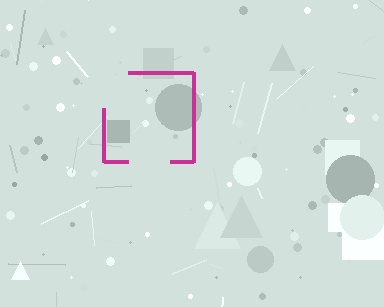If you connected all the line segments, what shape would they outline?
They would outline a square.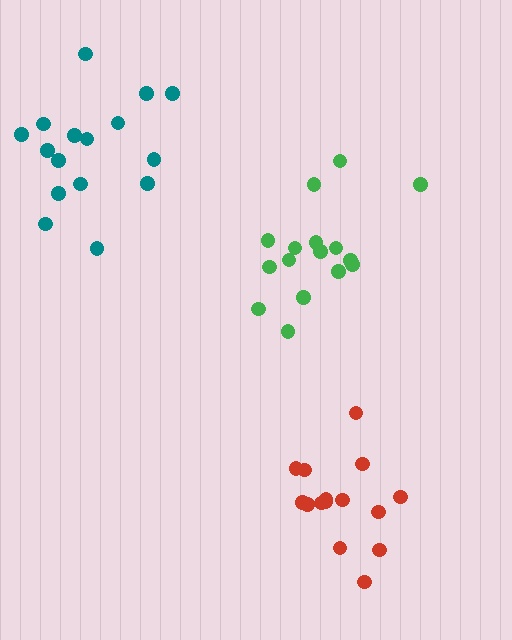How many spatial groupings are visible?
There are 3 spatial groupings.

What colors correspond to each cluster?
The clusters are colored: green, teal, red.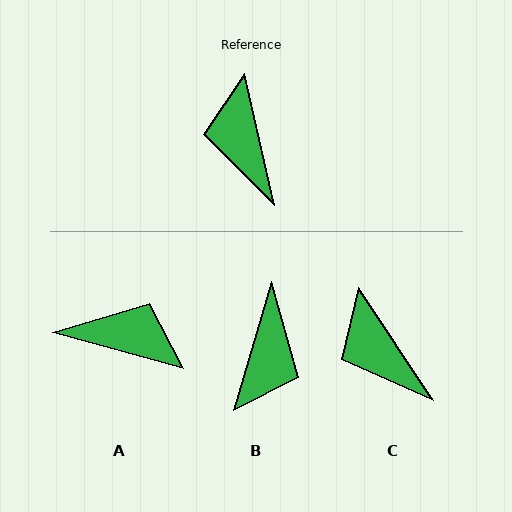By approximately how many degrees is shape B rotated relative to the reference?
Approximately 151 degrees counter-clockwise.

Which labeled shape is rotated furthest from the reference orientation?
B, about 151 degrees away.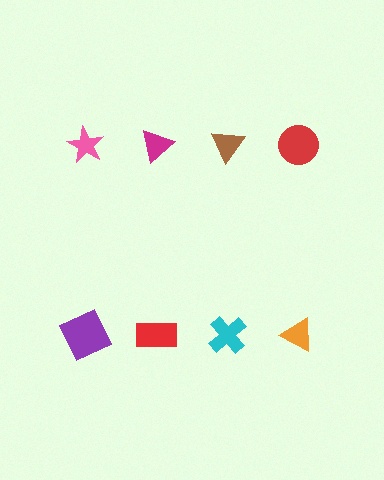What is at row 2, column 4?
An orange triangle.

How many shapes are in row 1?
4 shapes.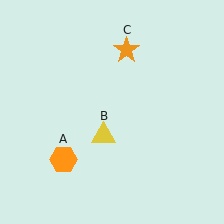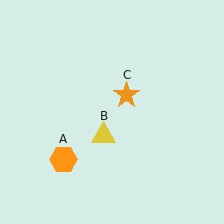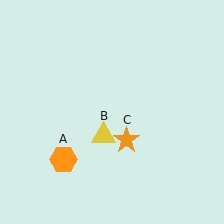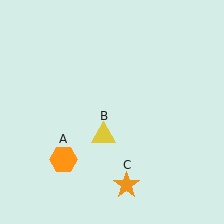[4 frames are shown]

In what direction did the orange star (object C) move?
The orange star (object C) moved down.